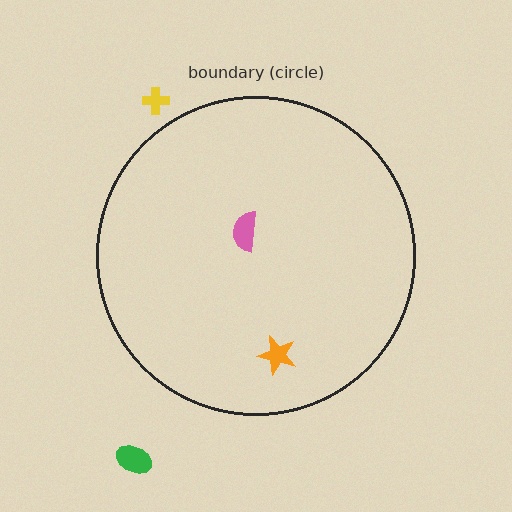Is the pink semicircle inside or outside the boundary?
Inside.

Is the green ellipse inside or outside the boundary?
Outside.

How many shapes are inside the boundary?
2 inside, 2 outside.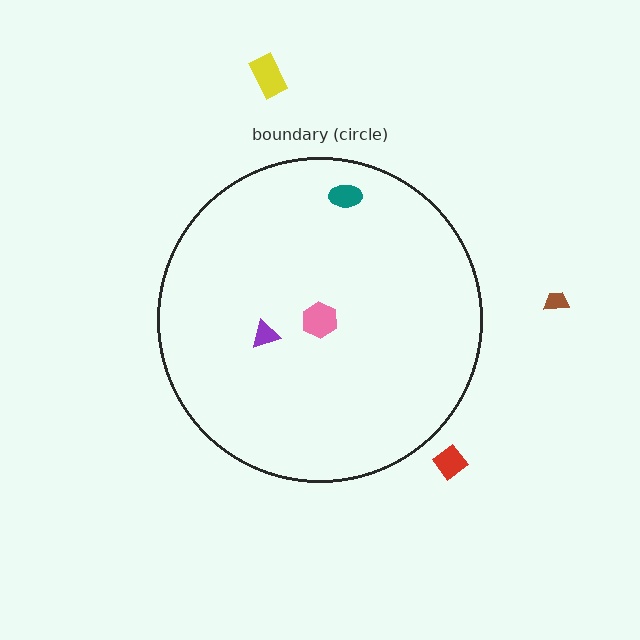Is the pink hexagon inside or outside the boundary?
Inside.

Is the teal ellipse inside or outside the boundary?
Inside.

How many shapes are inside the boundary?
3 inside, 3 outside.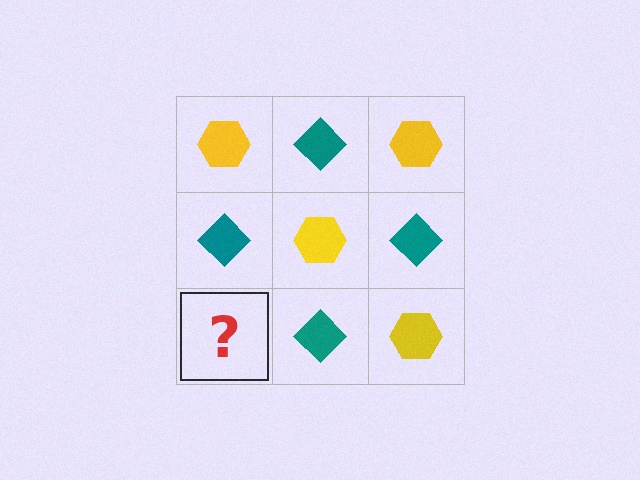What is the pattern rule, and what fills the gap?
The rule is that it alternates yellow hexagon and teal diamond in a checkerboard pattern. The gap should be filled with a yellow hexagon.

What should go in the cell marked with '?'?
The missing cell should contain a yellow hexagon.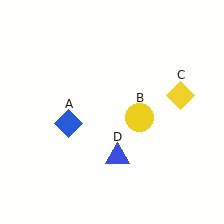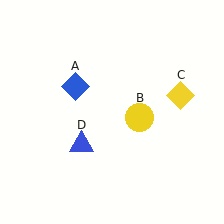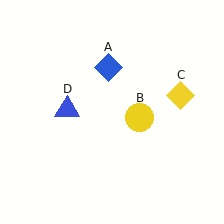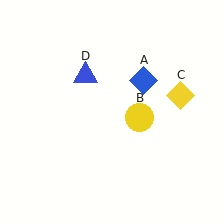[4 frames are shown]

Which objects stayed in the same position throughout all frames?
Yellow circle (object B) and yellow diamond (object C) remained stationary.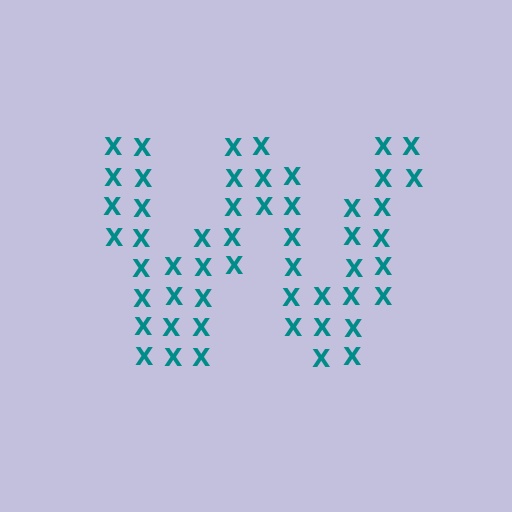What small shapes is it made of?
It is made of small letter X's.